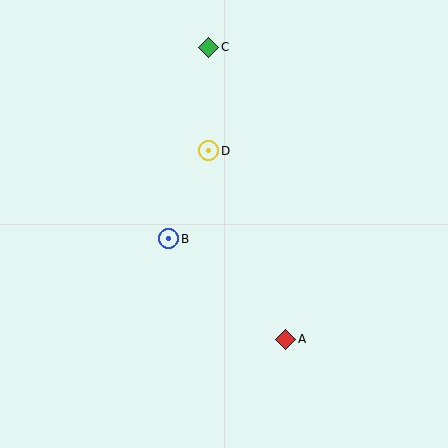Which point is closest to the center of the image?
Point B at (169, 239) is closest to the center.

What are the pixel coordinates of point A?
Point A is at (286, 339).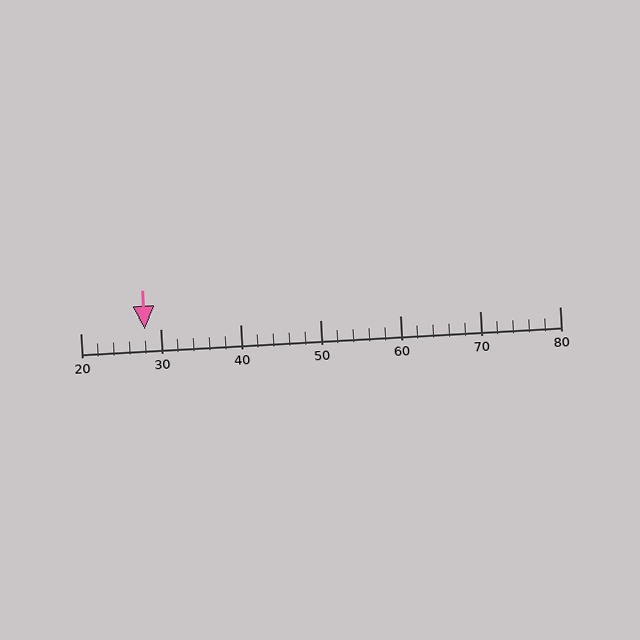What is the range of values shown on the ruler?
The ruler shows values from 20 to 80.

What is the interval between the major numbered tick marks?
The major tick marks are spaced 10 units apart.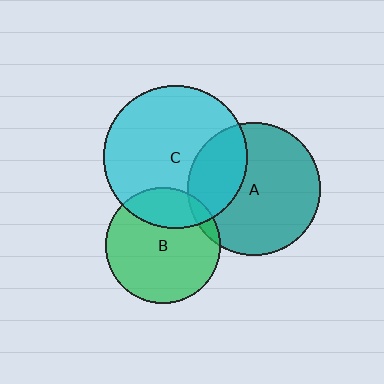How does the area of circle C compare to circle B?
Approximately 1.5 times.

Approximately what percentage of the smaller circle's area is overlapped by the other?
Approximately 5%.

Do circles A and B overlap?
Yes.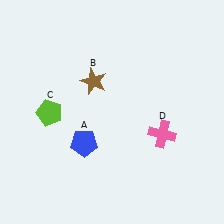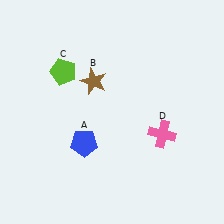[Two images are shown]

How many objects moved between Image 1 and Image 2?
1 object moved between the two images.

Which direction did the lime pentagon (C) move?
The lime pentagon (C) moved up.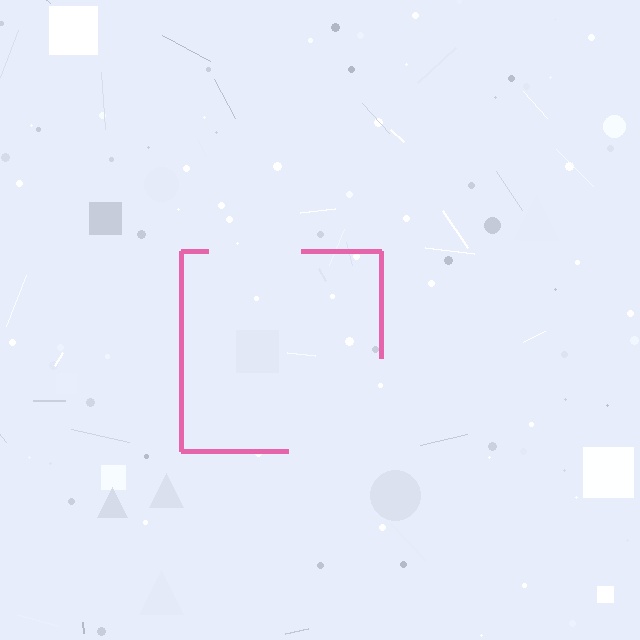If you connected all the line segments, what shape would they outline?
They would outline a square.